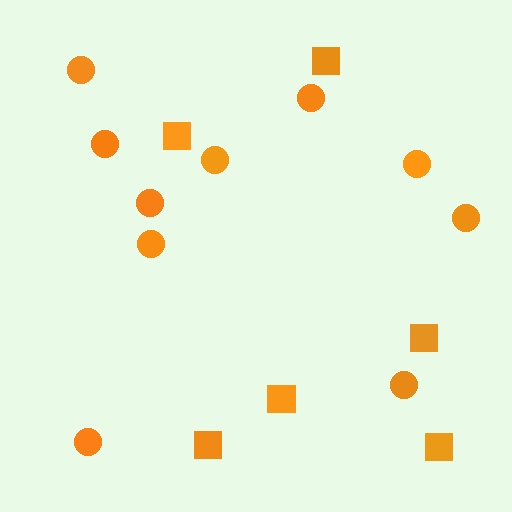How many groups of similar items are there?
There are 2 groups: one group of circles (10) and one group of squares (6).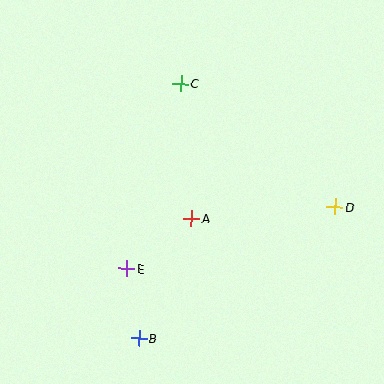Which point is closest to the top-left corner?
Point C is closest to the top-left corner.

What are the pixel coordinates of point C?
Point C is at (181, 83).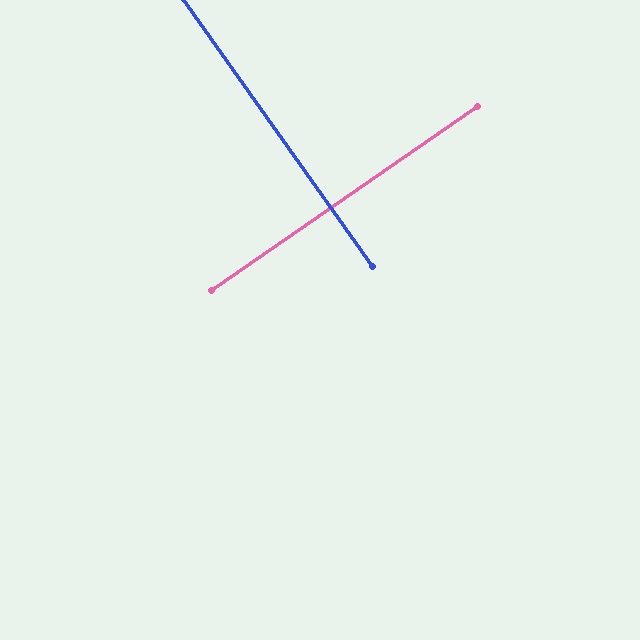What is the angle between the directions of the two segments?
Approximately 89 degrees.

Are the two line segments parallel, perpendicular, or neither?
Perpendicular — they meet at approximately 89°.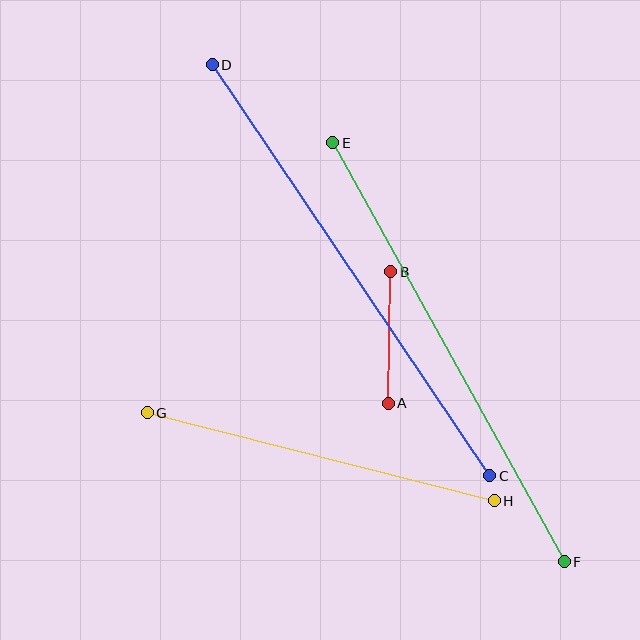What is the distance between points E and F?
The distance is approximately 479 pixels.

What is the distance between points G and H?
The distance is approximately 358 pixels.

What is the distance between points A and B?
The distance is approximately 131 pixels.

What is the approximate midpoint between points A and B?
The midpoint is at approximately (389, 337) pixels.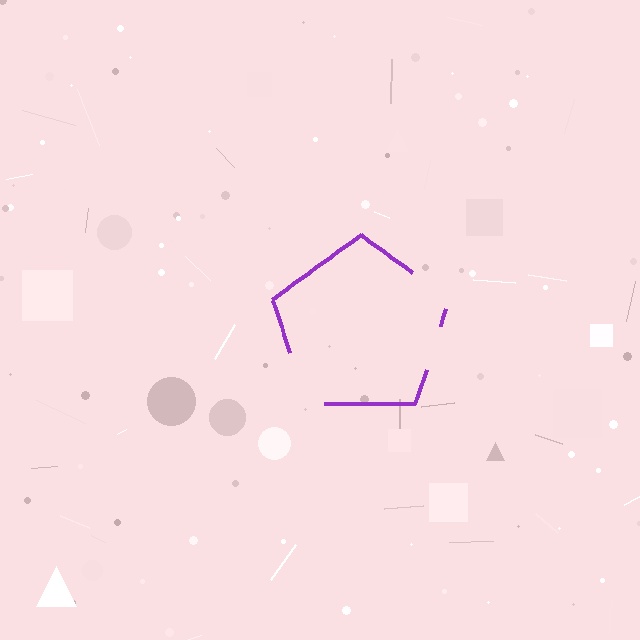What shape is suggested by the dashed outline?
The dashed outline suggests a pentagon.